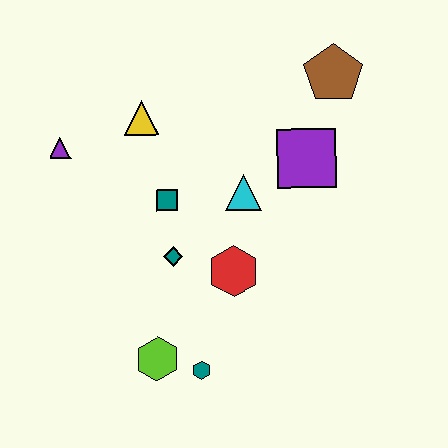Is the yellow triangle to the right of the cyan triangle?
No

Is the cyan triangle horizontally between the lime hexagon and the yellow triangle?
No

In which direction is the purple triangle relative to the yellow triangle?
The purple triangle is to the left of the yellow triangle.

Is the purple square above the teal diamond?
Yes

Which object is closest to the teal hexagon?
The lime hexagon is closest to the teal hexagon.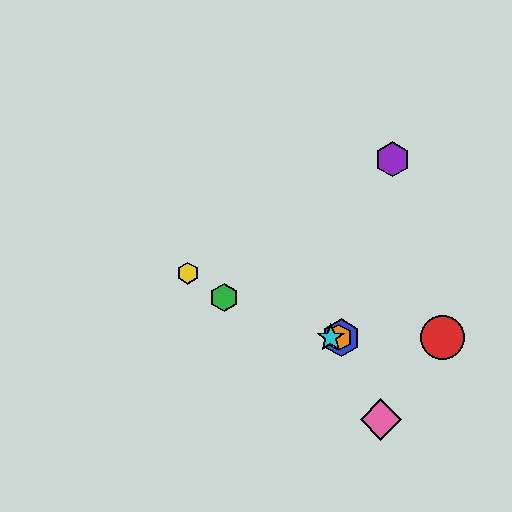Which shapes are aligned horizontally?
The red circle, the blue hexagon, the orange hexagon, the cyan star are aligned horizontally.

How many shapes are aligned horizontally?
4 shapes (the red circle, the blue hexagon, the orange hexagon, the cyan star) are aligned horizontally.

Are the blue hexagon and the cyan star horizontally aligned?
Yes, both are at y≈338.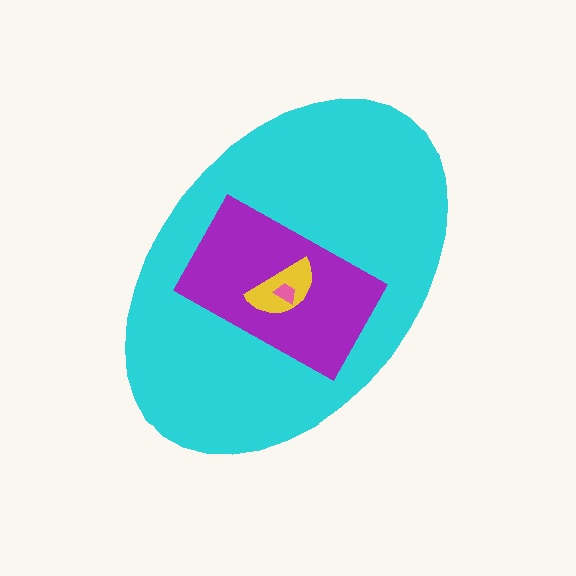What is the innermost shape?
The pink trapezoid.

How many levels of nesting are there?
4.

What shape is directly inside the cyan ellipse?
The purple rectangle.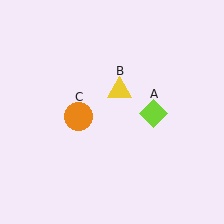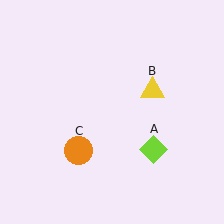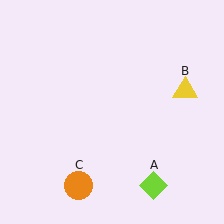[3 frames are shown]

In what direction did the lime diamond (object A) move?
The lime diamond (object A) moved down.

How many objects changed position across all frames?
3 objects changed position: lime diamond (object A), yellow triangle (object B), orange circle (object C).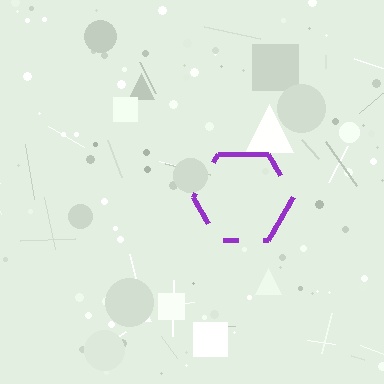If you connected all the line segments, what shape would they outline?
They would outline a hexagon.